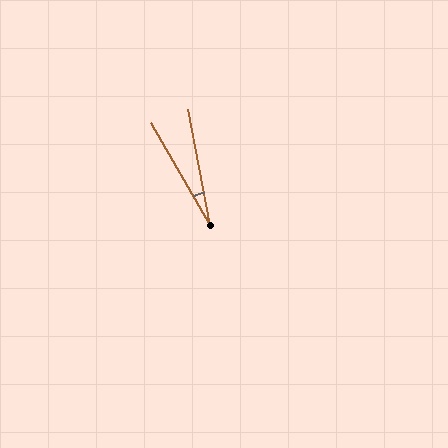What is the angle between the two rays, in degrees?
Approximately 19 degrees.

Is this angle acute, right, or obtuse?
It is acute.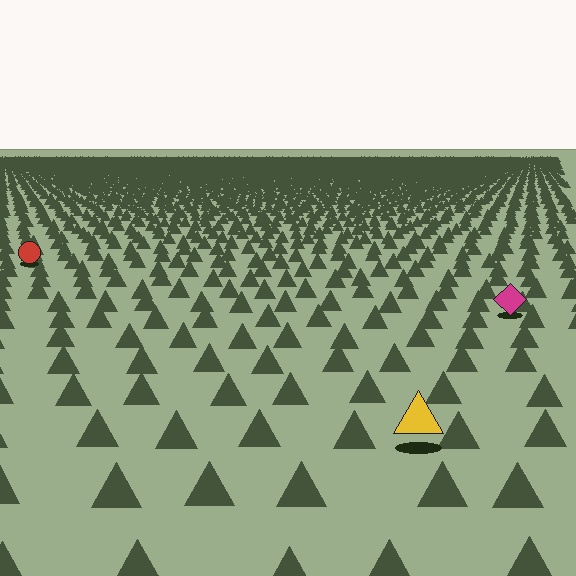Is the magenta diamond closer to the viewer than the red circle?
Yes. The magenta diamond is closer — you can tell from the texture gradient: the ground texture is coarser near it.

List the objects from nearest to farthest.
From nearest to farthest: the yellow triangle, the magenta diamond, the red circle.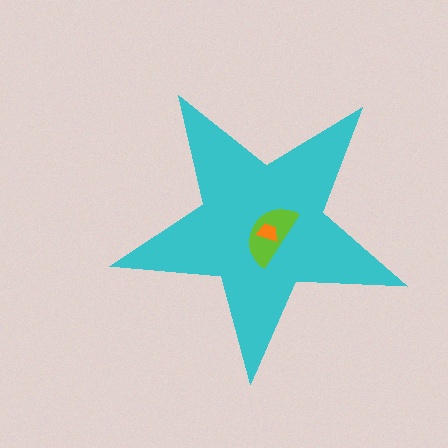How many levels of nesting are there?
3.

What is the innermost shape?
The orange trapezoid.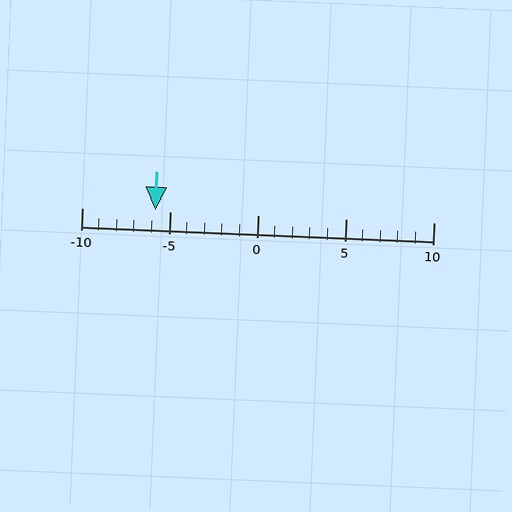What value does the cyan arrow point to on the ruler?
The cyan arrow points to approximately -6.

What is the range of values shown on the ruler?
The ruler shows values from -10 to 10.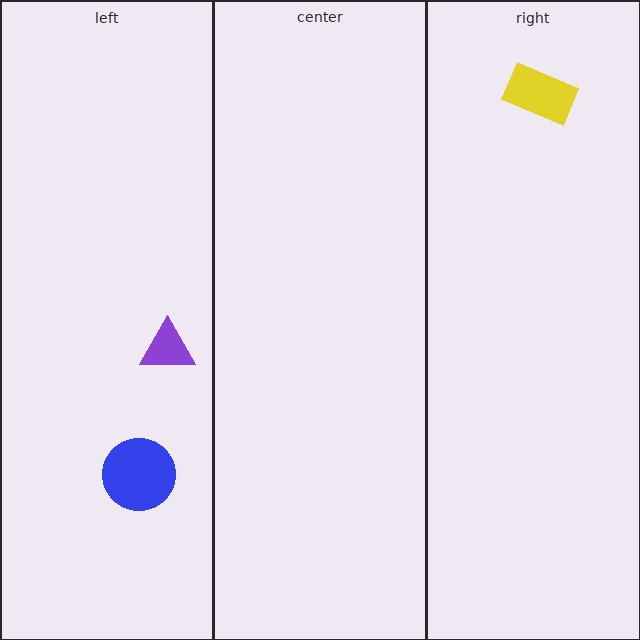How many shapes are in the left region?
2.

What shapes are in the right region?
The yellow rectangle.